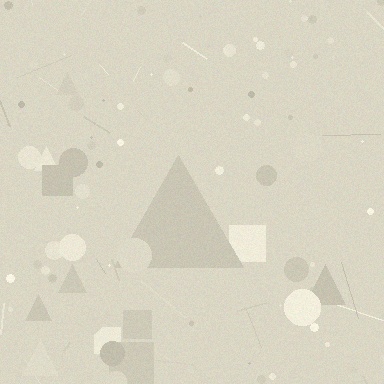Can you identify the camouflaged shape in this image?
The camouflaged shape is a triangle.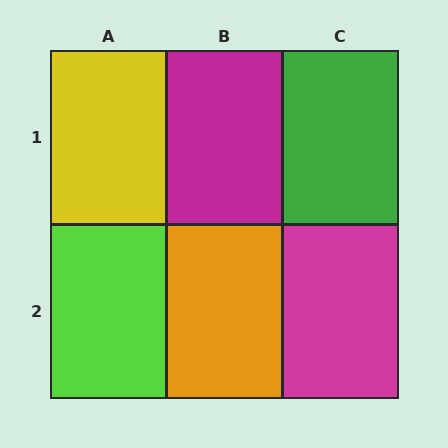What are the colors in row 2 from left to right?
Lime, orange, magenta.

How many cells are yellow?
1 cell is yellow.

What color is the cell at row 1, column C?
Green.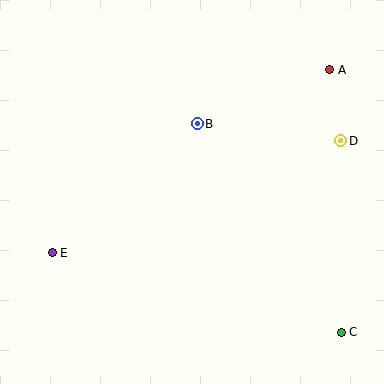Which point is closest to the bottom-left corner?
Point E is closest to the bottom-left corner.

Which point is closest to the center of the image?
Point B at (197, 124) is closest to the center.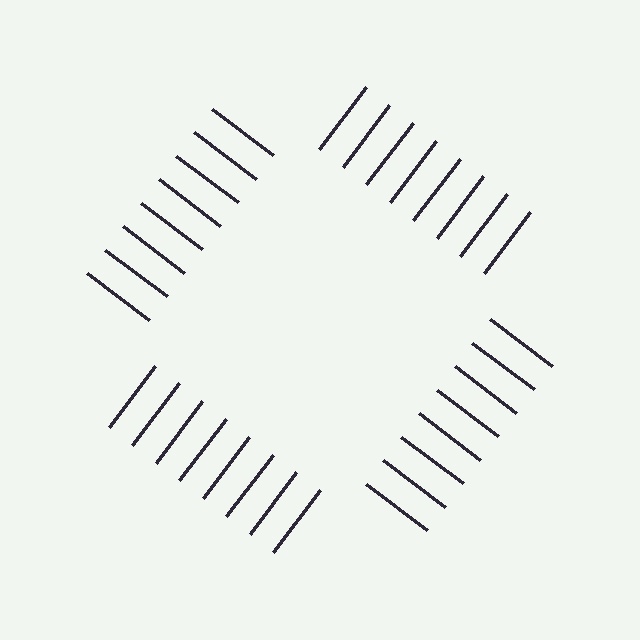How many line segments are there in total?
32 — 8 along each of the 4 edges.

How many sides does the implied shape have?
4 sides — the line-ends trace a square.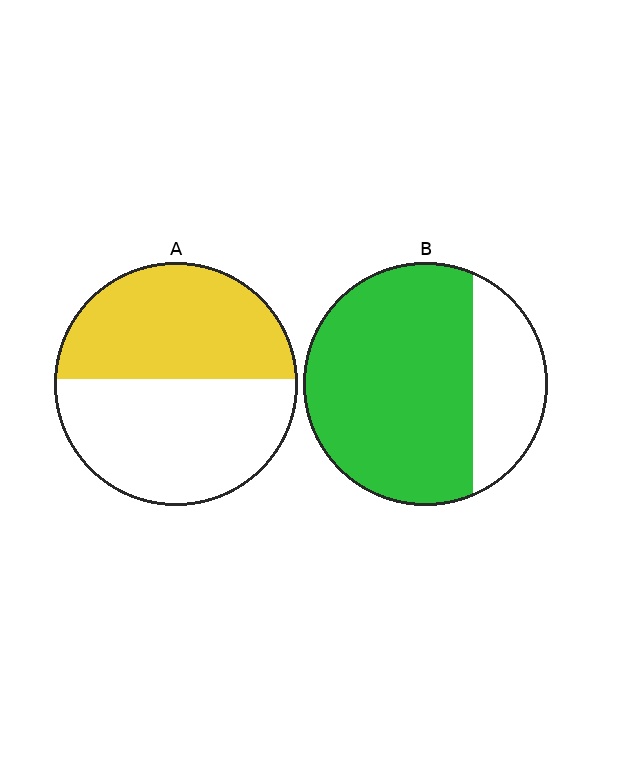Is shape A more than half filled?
Roughly half.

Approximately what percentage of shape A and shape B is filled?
A is approximately 45% and B is approximately 75%.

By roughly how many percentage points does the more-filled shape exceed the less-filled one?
By roughly 25 percentage points (B over A).